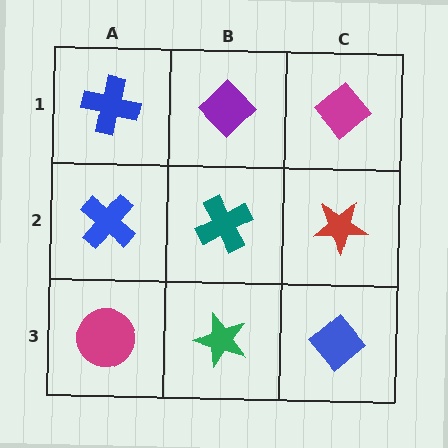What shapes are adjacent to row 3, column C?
A red star (row 2, column C), a green star (row 3, column B).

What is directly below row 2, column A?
A magenta circle.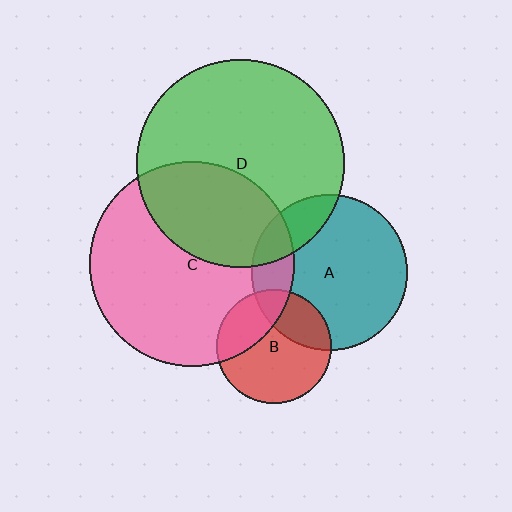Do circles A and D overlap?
Yes.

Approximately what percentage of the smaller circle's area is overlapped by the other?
Approximately 15%.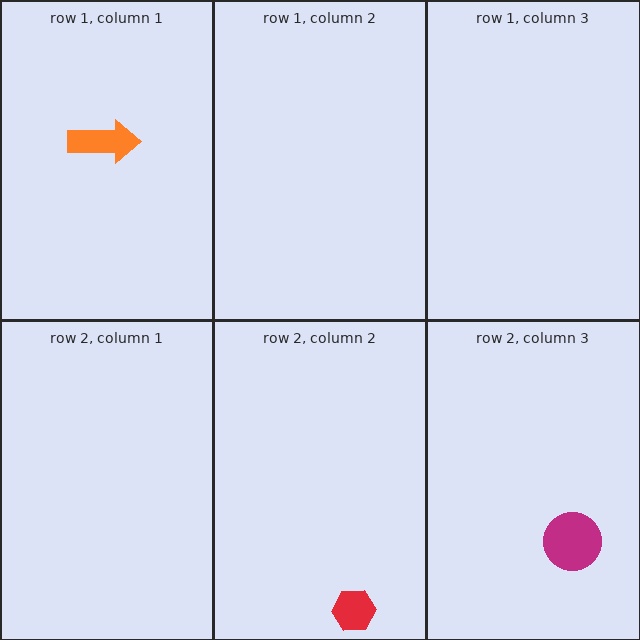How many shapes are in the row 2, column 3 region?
1.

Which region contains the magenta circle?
The row 2, column 3 region.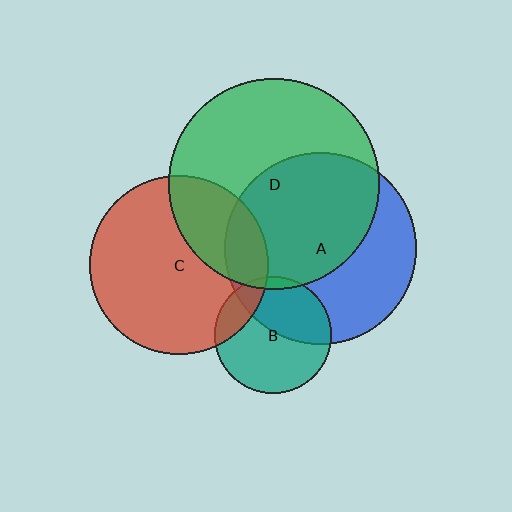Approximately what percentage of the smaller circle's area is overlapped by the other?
Approximately 40%.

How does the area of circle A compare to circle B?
Approximately 2.7 times.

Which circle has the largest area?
Circle D (green).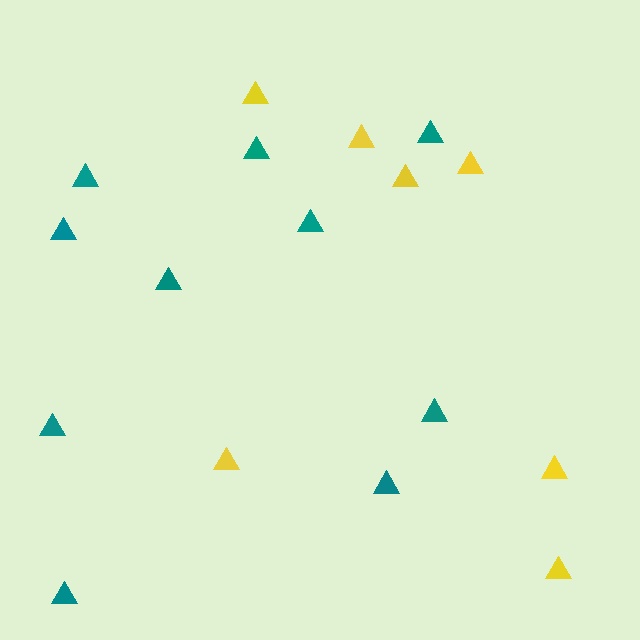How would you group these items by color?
There are 2 groups: one group of teal triangles (10) and one group of yellow triangles (7).